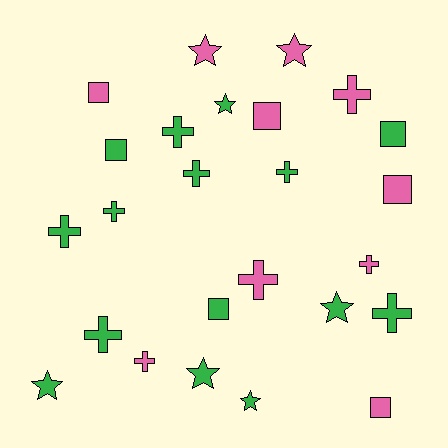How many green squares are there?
There are 3 green squares.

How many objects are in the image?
There are 25 objects.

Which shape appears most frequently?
Cross, with 11 objects.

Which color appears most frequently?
Green, with 15 objects.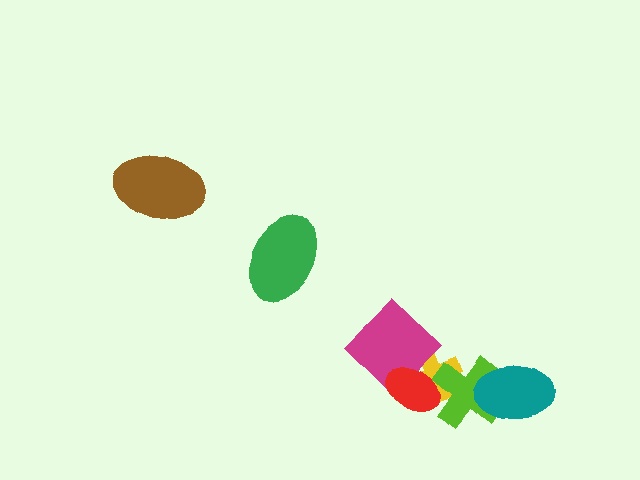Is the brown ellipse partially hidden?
No, no other shape covers it.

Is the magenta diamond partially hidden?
Yes, it is partially covered by another shape.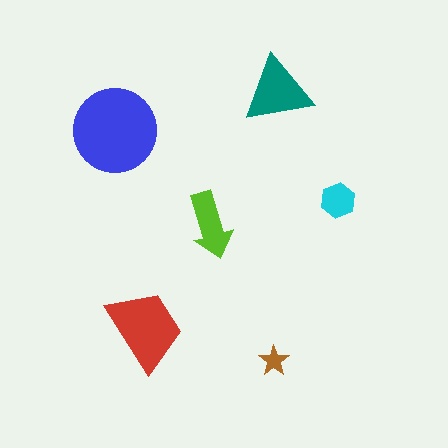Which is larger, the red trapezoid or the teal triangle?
The red trapezoid.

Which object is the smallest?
The brown star.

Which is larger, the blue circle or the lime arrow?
The blue circle.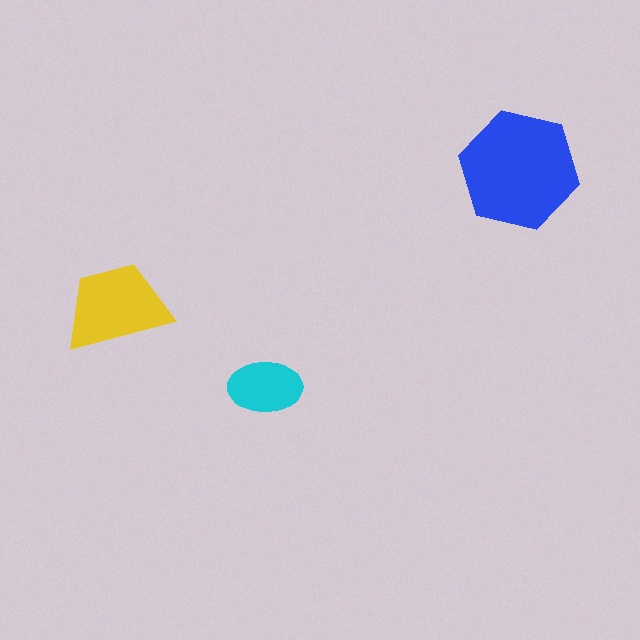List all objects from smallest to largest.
The cyan ellipse, the yellow trapezoid, the blue hexagon.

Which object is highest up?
The blue hexagon is topmost.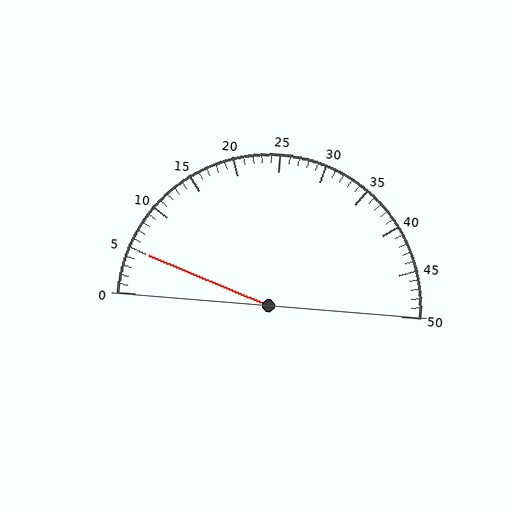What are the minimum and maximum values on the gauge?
The gauge ranges from 0 to 50.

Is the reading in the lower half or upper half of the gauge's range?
The reading is in the lower half of the range (0 to 50).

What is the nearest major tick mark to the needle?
The nearest major tick mark is 5.